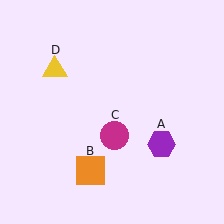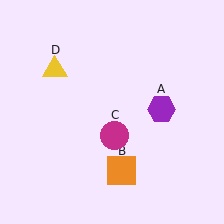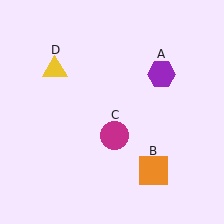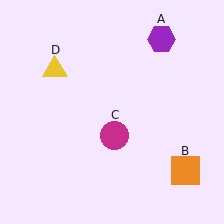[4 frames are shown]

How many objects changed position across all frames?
2 objects changed position: purple hexagon (object A), orange square (object B).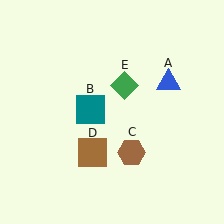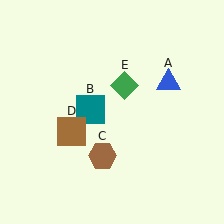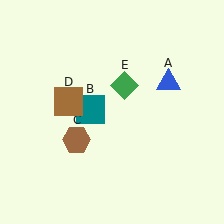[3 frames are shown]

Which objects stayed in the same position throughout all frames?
Blue triangle (object A) and teal square (object B) and green diamond (object E) remained stationary.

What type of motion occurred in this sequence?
The brown hexagon (object C), brown square (object D) rotated clockwise around the center of the scene.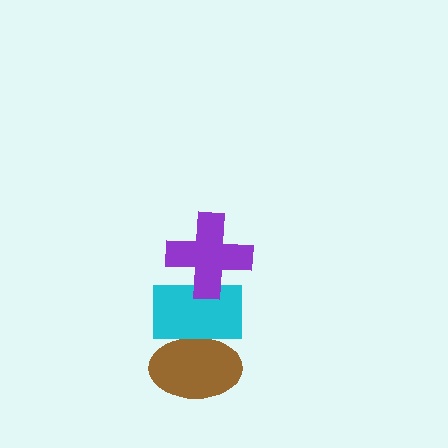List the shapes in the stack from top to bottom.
From top to bottom: the purple cross, the cyan rectangle, the brown ellipse.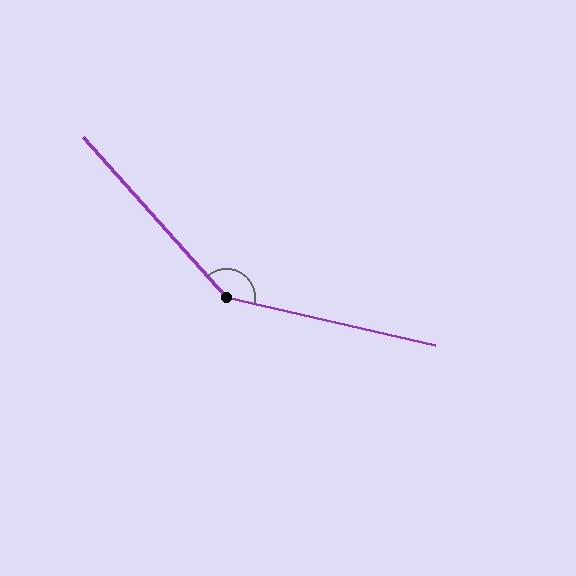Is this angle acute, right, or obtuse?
It is obtuse.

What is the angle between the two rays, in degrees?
Approximately 145 degrees.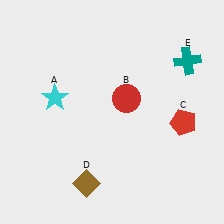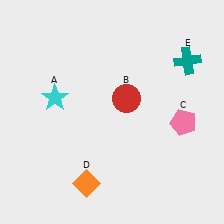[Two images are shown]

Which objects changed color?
C changed from red to pink. D changed from brown to orange.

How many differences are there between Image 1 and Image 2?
There are 2 differences between the two images.